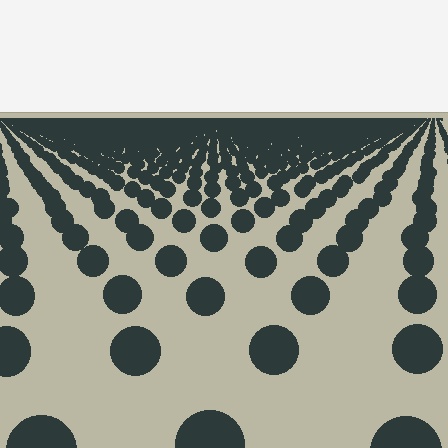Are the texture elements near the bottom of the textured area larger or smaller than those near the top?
Larger. Near the bottom, elements are closer to the viewer and appear at a bigger on-screen size.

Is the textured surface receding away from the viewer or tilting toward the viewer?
The surface is receding away from the viewer. Texture elements get smaller and denser toward the top.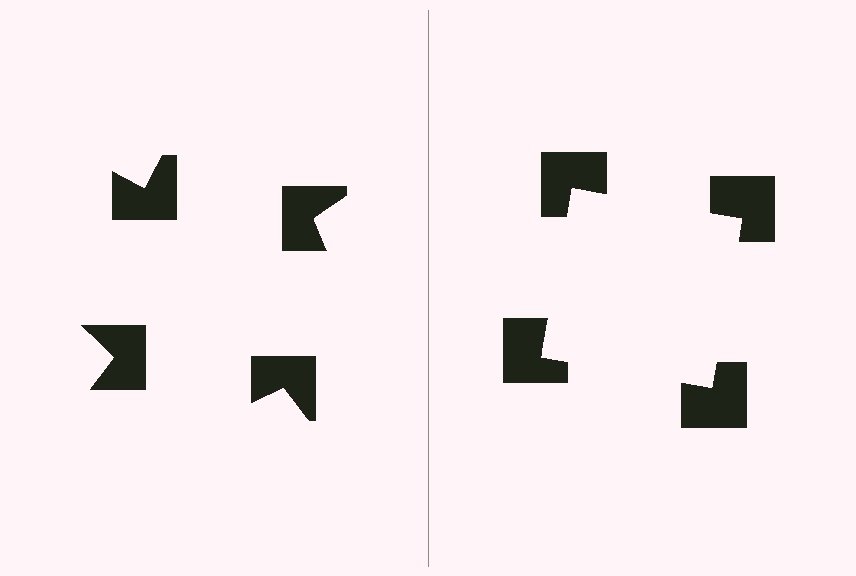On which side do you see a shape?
An illusory square appears on the right side. On the left side the wedge cuts are rotated, so no coherent shape forms.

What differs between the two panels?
The notched squares are positioned identically on both sides; only the wedge orientations differ. On the right they align to a square; on the left they are misaligned.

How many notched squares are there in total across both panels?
8 — 4 on each side.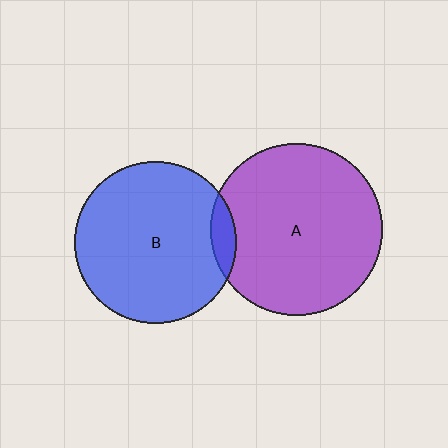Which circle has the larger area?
Circle A (purple).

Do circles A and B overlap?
Yes.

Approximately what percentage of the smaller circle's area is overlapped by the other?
Approximately 5%.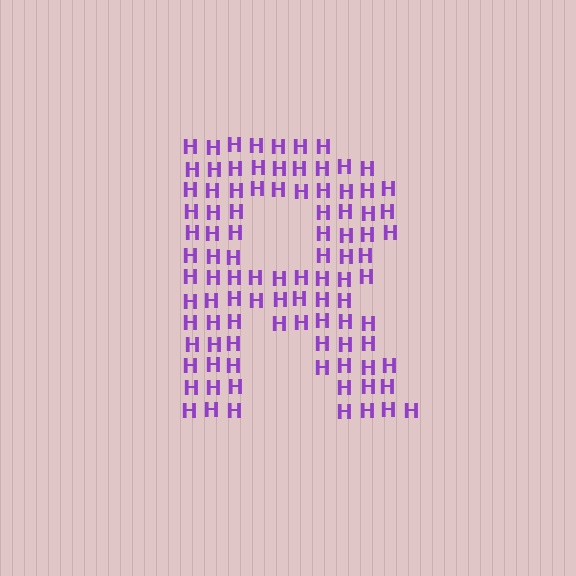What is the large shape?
The large shape is the letter R.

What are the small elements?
The small elements are letter H's.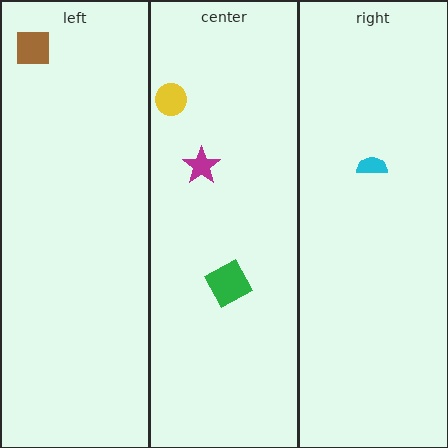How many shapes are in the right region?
1.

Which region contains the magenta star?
The center region.